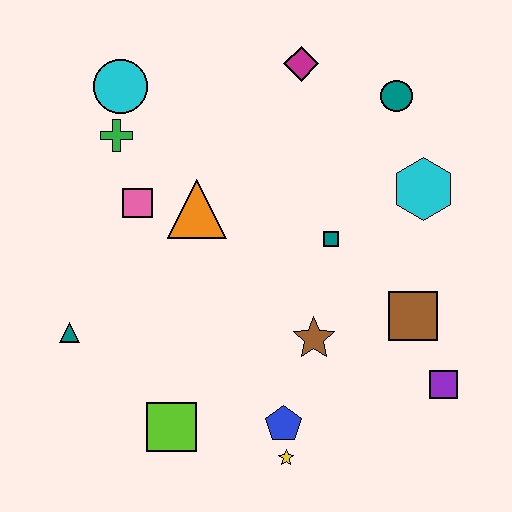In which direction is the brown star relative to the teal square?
The brown star is below the teal square.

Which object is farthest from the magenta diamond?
The yellow star is farthest from the magenta diamond.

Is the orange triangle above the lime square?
Yes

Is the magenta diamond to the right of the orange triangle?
Yes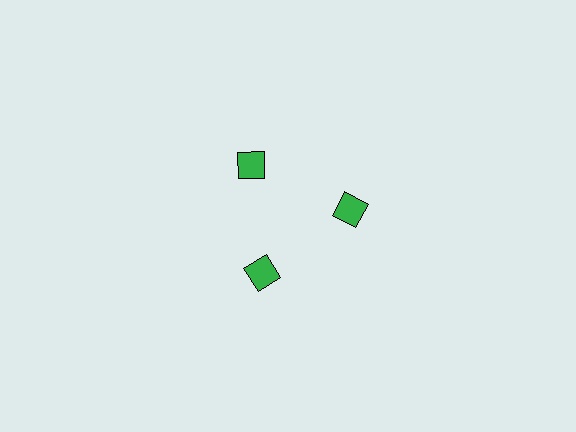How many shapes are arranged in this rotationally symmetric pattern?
There are 3 shapes, arranged in 3 groups of 1.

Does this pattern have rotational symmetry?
Yes, this pattern has 3-fold rotational symmetry. It looks the same after rotating 120 degrees around the center.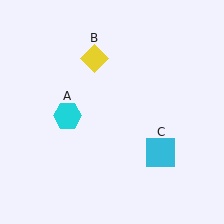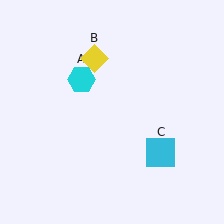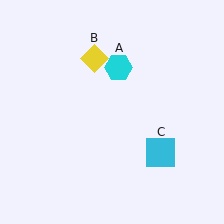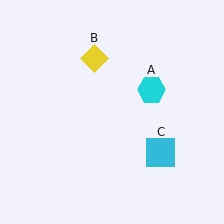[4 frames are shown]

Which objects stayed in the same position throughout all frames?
Yellow diamond (object B) and cyan square (object C) remained stationary.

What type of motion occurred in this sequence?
The cyan hexagon (object A) rotated clockwise around the center of the scene.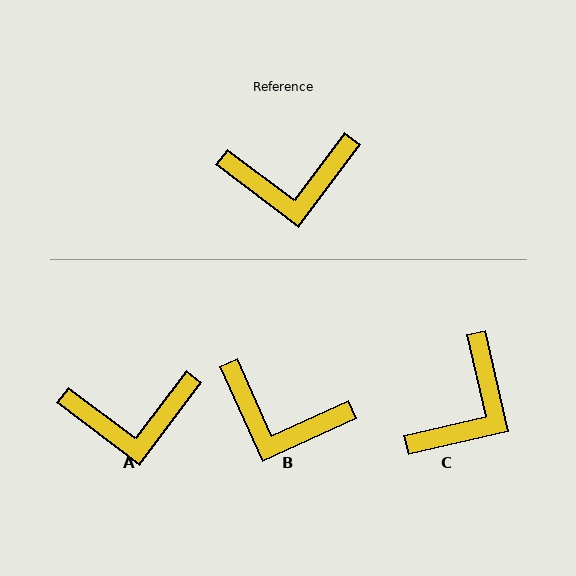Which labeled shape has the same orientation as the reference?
A.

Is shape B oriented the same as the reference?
No, it is off by about 29 degrees.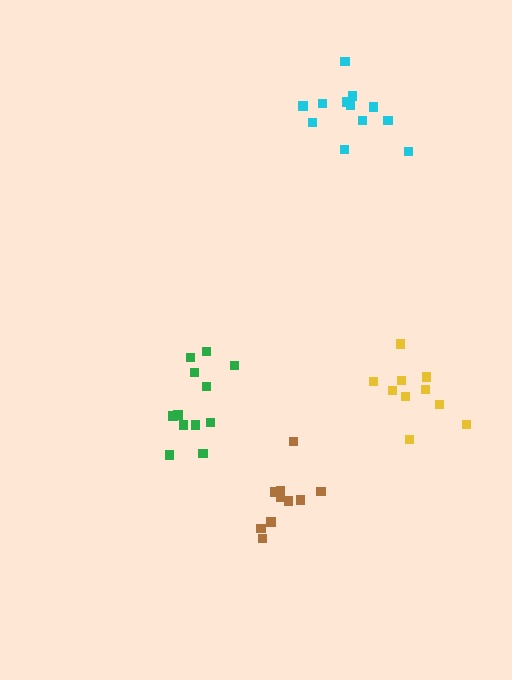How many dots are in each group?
Group 1: 12 dots, Group 2: 10 dots, Group 3: 12 dots, Group 4: 10 dots (44 total).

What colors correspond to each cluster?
The clusters are colored: green, brown, cyan, yellow.